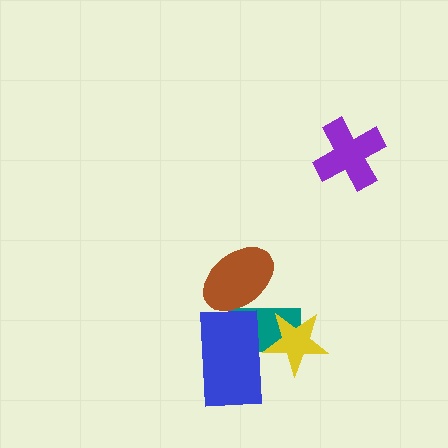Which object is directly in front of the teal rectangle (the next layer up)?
The yellow star is directly in front of the teal rectangle.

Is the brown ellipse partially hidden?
No, no other shape covers it.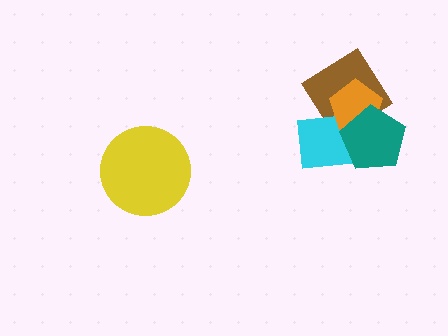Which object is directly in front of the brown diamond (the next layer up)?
The cyan rectangle is directly in front of the brown diamond.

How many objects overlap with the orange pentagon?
3 objects overlap with the orange pentagon.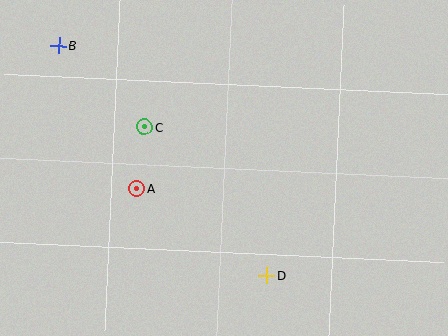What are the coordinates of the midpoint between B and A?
The midpoint between B and A is at (98, 117).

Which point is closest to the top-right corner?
Point C is closest to the top-right corner.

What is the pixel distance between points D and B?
The distance between D and B is 310 pixels.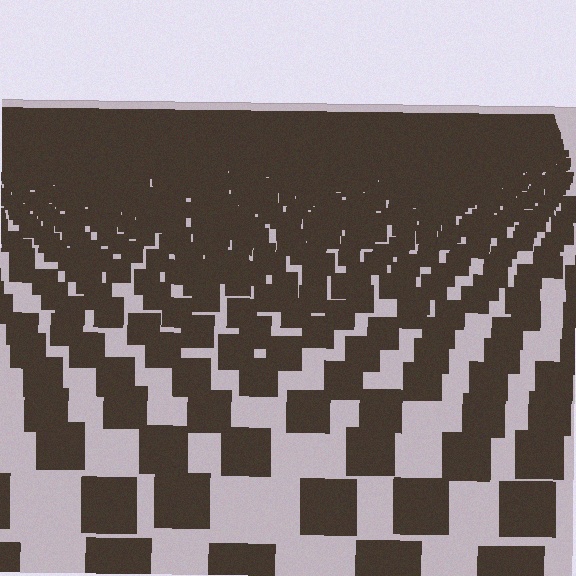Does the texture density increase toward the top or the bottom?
Density increases toward the top.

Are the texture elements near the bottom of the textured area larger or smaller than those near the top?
Larger. Near the bottom, elements are closer to the viewer and appear at a bigger on-screen size.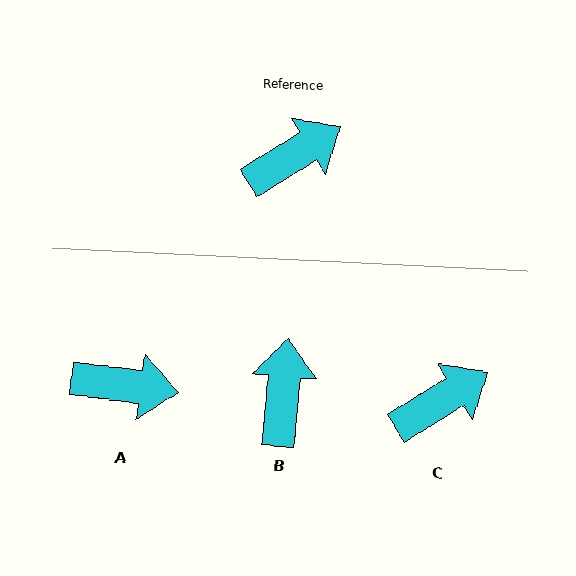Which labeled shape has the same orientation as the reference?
C.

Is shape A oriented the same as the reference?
No, it is off by about 39 degrees.